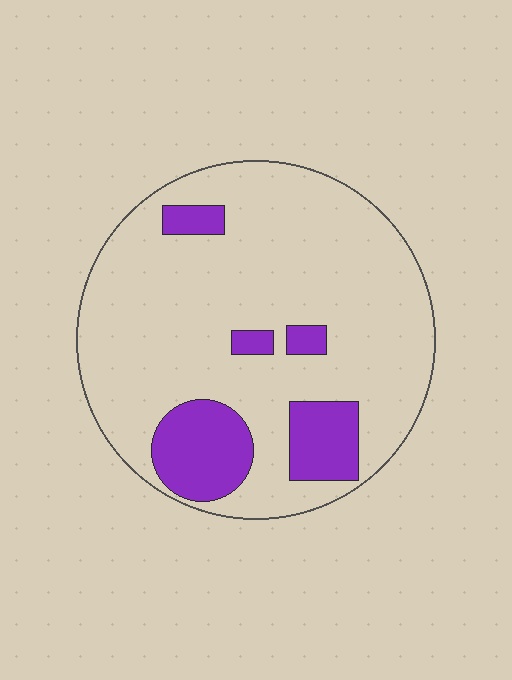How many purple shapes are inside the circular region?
5.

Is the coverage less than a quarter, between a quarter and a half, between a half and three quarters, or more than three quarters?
Less than a quarter.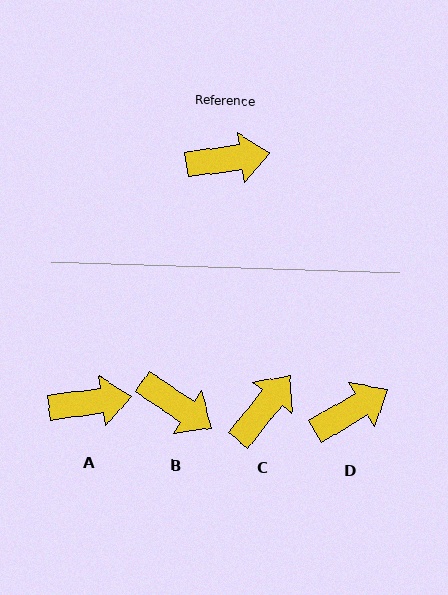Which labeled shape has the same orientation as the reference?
A.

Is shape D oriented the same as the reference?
No, it is off by about 23 degrees.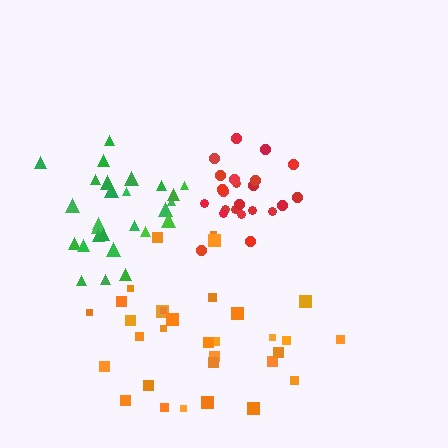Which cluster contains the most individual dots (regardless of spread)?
Orange (32).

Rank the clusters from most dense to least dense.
red, green, orange.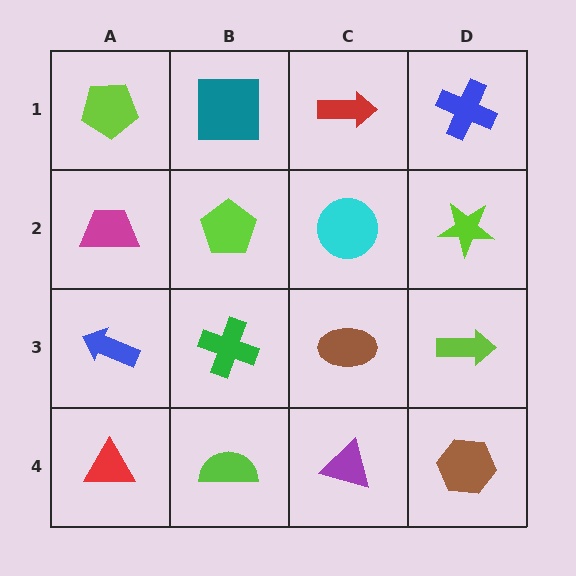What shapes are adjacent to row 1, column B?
A lime pentagon (row 2, column B), a lime pentagon (row 1, column A), a red arrow (row 1, column C).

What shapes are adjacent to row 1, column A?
A magenta trapezoid (row 2, column A), a teal square (row 1, column B).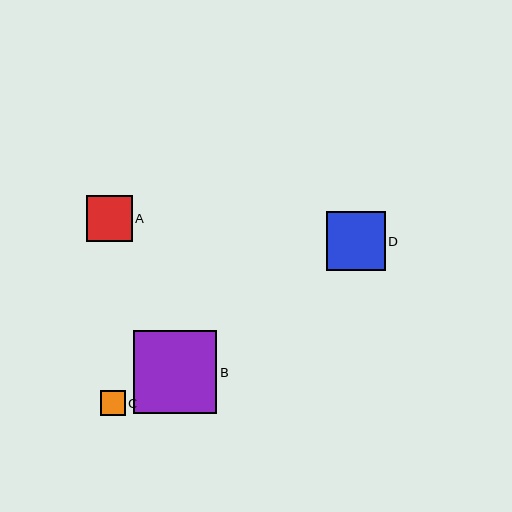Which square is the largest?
Square B is the largest with a size of approximately 83 pixels.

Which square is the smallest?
Square C is the smallest with a size of approximately 25 pixels.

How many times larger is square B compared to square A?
Square B is approximately 1.8 times the size of square A.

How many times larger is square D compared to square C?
Square D is approximately 2.3 times the size of square C.